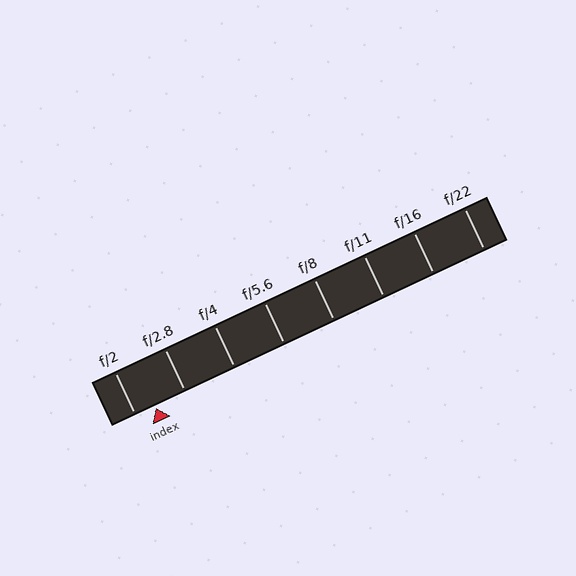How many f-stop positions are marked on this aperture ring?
There are 8 f-stop positions marked.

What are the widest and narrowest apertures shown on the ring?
The widest aperture shown is f/2 and the narrowest is f/22.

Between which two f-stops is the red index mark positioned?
The index mark is between f/2 and f/2.8.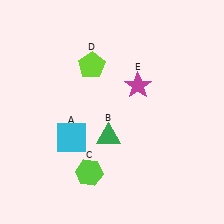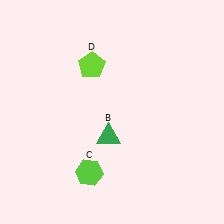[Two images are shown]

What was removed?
The cyan square (A), the magenta star (E) were removed in Image 2.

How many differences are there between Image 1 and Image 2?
There are 2 differences between the two images.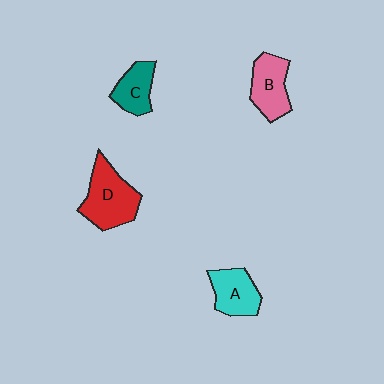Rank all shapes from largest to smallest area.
From largest to smallest: D (red), B (pink), A (cyan), C (teal).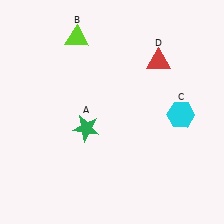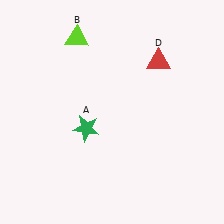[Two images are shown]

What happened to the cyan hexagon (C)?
The cyan hexagon (C) was removed in Image 2. It was in the bottom-right area of Image 1.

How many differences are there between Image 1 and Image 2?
There is 1 difference between the two images.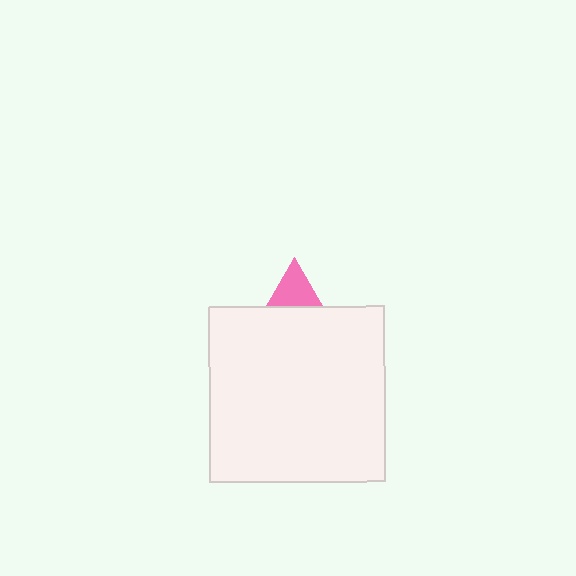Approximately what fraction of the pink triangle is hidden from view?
Roughly 62% of the pink triangle is hidden behind the white square.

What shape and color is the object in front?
The object in front is a white square.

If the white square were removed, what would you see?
You would see the complete pink triangle.